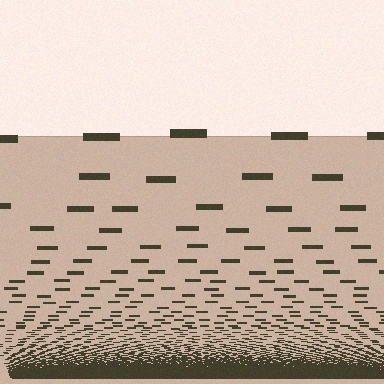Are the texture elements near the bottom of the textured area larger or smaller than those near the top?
Smaller. The gradient is inverted — elements near the bottom are smaller and denser.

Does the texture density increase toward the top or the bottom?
Density increases toward the bottom.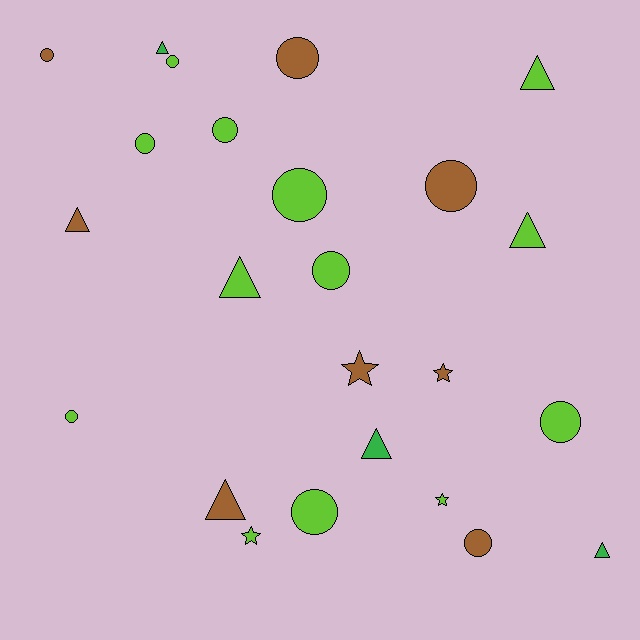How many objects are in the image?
There are 24 objects.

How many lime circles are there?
There are 8 lime circles.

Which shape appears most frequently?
Circle, with 12 objects.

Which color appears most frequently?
Lime, with 13 objects.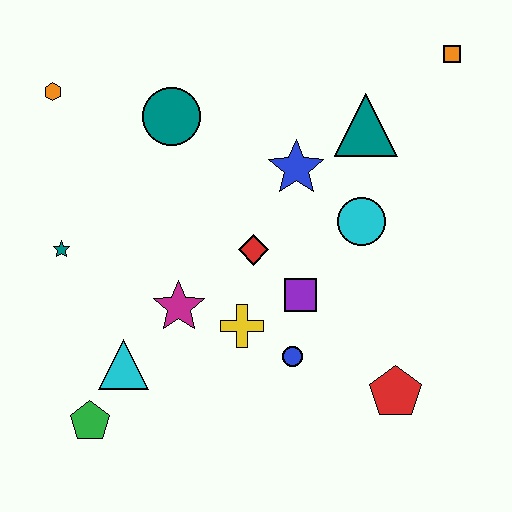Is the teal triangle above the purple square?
Yes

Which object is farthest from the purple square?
The orange hexagon is farthest from the purple square.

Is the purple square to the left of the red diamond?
No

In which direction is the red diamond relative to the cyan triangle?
The red diamond is to the right of the cyan triangle.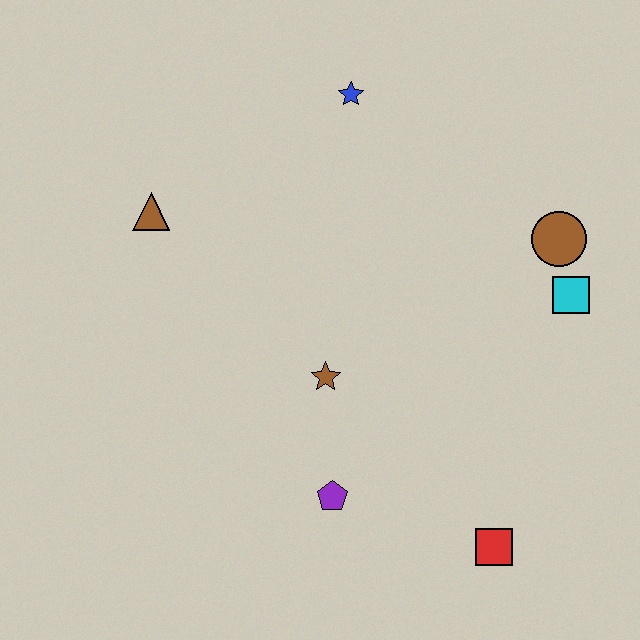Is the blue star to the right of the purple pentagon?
Yes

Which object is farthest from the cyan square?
The brown triangle is farthest from the cyan square.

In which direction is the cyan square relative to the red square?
The cyan square is above the red square.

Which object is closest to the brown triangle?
The blue star is closest to the brown triangle.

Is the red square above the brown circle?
No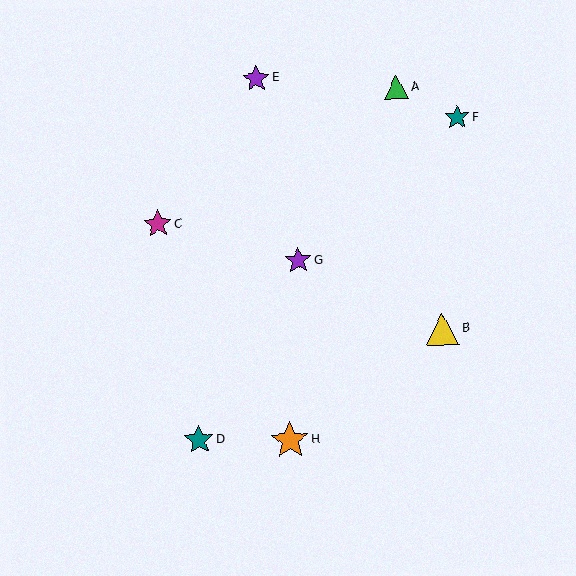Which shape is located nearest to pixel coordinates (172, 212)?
The magenta star (labeled C) at (158, 224) is nearest to that location.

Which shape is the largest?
The orange star (labeled H) is the largest.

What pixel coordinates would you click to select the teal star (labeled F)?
Click at (457, 117) to select the teal star F.